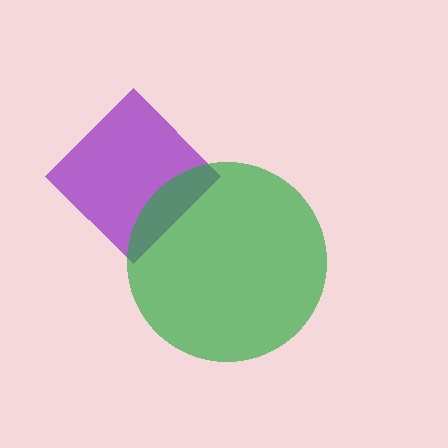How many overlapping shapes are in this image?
There are 2 overlapping shapes in the image.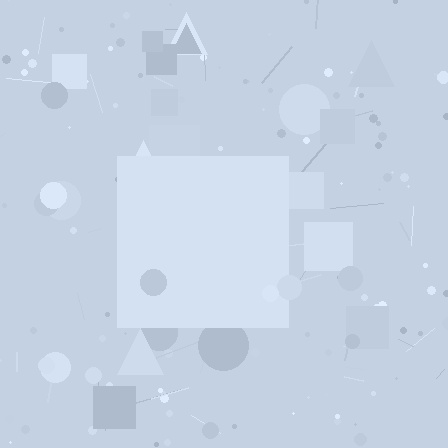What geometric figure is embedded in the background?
A square is embedded in the background.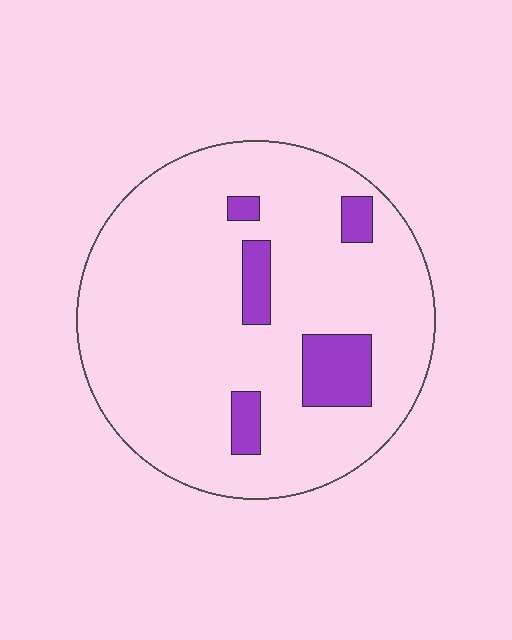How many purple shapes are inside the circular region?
5.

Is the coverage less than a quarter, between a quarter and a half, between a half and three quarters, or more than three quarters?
Less than a quarter.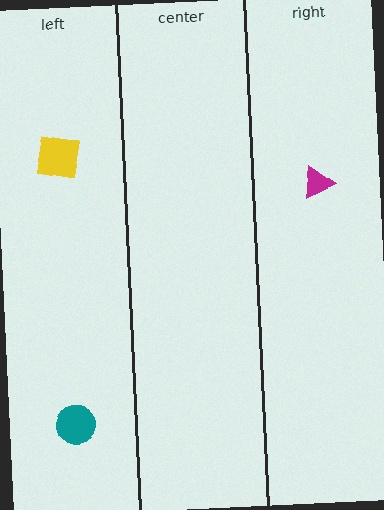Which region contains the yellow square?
The left region.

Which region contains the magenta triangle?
The right region.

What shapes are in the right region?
The magenta triangle.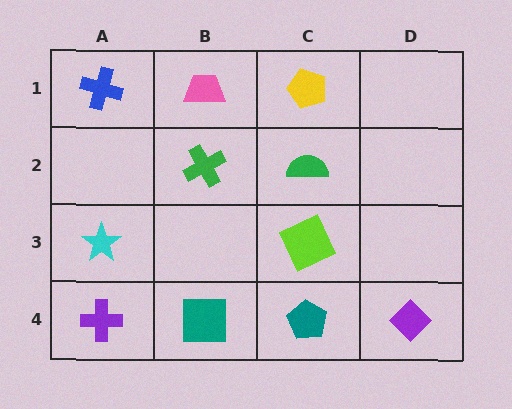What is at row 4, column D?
A purple diamond.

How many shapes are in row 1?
3 shapes.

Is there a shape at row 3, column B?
No, that cell is empty.